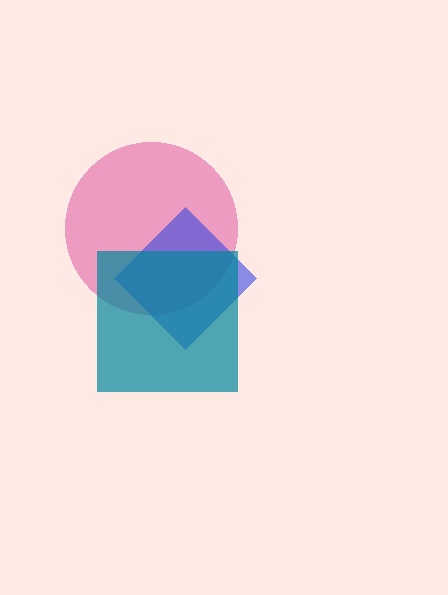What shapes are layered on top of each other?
The layered shapes are: a magenta circle, a blue diamond, a teal square.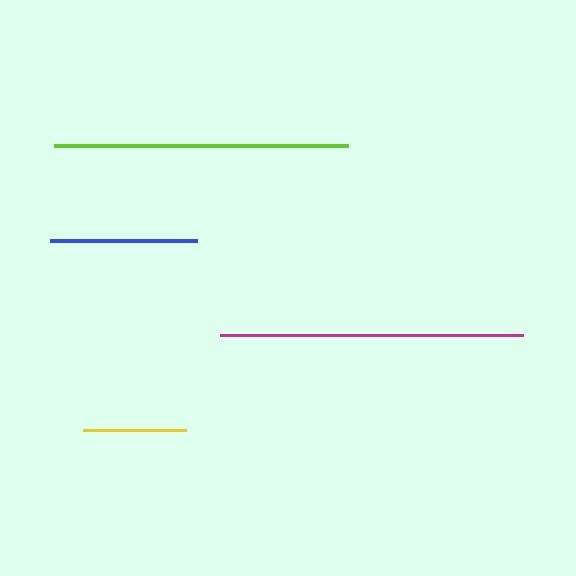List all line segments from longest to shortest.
From longest to shortest: magenta, lime, blue, yellow.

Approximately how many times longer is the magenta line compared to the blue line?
The magenta line is approximately 2.1 times the length of the blue line.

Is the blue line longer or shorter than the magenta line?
The magenta line is longer than the blue line.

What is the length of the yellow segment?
The yellow segment is approximately 103 pixels long.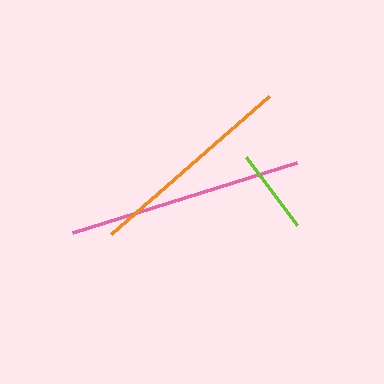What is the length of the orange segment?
The orange segment is approximately 210 pixels long.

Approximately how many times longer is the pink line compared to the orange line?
The pink line is approximately 1.1 times the length of the orange line.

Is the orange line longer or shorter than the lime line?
The orange line is longer than the lime line.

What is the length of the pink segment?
The pink segment is approximately 235 pixels long.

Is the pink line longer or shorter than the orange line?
The pink line is longer than the orange line.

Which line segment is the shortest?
The lime line is the shortest at approximately 85 pixels.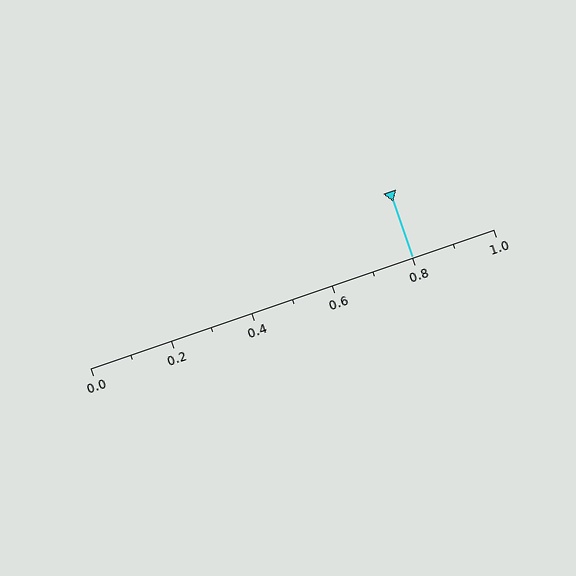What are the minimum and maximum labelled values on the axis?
The axis runs from 0.0 to 1.0.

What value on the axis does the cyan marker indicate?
The marker indicates approximately 0.8.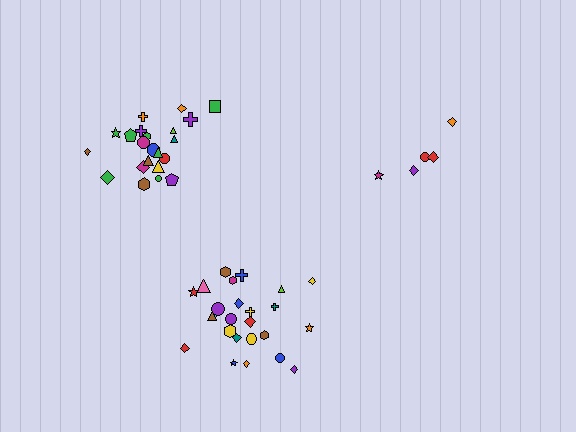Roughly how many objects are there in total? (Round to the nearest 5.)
Roughly 50 objects in total.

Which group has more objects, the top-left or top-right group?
The top-left group.